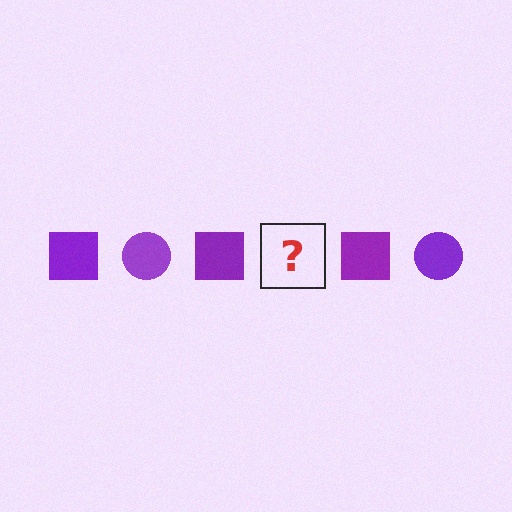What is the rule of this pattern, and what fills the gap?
The rule is that the pattern cycles through square, circle shapes in purple. The gap should be filled with a purple circle.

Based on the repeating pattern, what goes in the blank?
The blank should be a purple circle.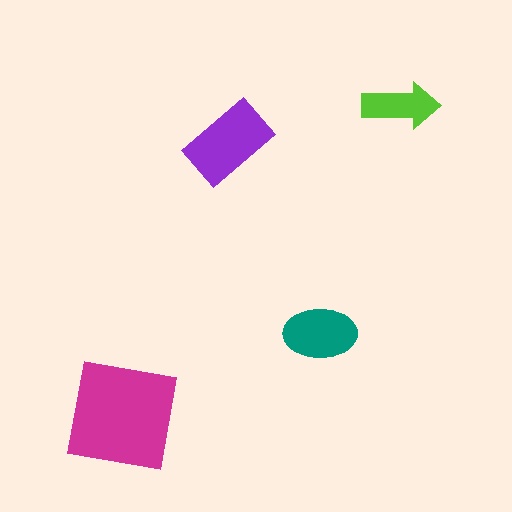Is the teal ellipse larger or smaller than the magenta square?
Smaller.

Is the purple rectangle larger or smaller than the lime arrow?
Larger.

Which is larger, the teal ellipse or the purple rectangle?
The purple rectangle.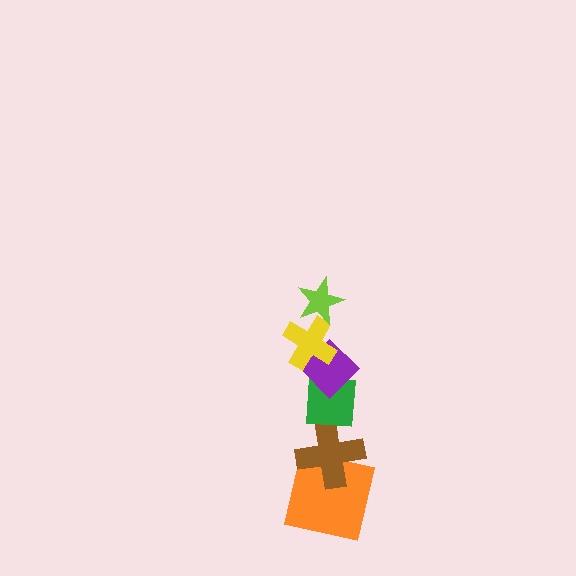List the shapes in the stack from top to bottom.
From top to bottom: the lime star, the yellow cross, the purple diamond, the green square, the brown cross, the orange square.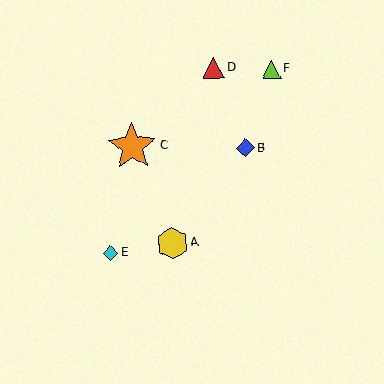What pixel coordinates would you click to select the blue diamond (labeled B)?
Click at (245, 148) to select the blue diamond B.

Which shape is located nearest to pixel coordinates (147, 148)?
The orange star (labeled C) at (132, 147) is nearest to that location.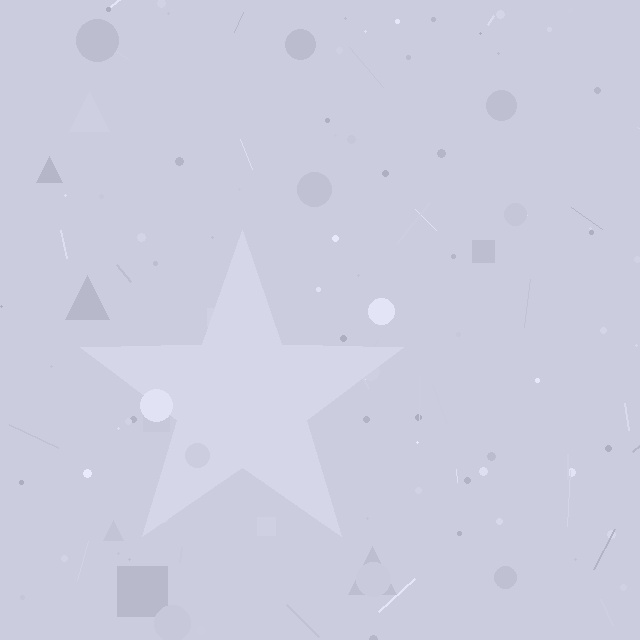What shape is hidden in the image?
A star is hidden in the image.